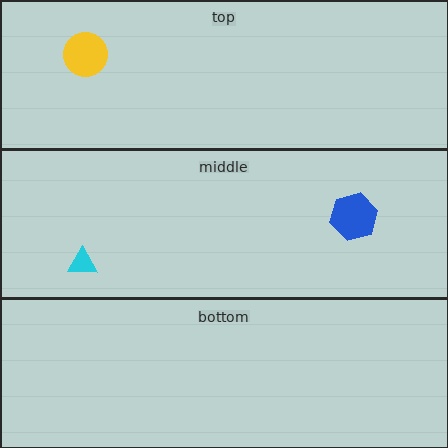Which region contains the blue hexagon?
The middle region.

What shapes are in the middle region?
The cyan triangle, the blue hexagon.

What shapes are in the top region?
The yellow circle.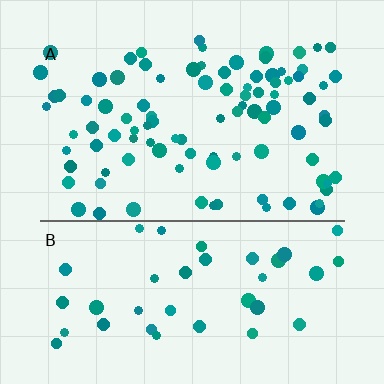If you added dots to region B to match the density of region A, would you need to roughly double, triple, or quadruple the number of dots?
Approximately double.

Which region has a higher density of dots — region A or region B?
A (the top).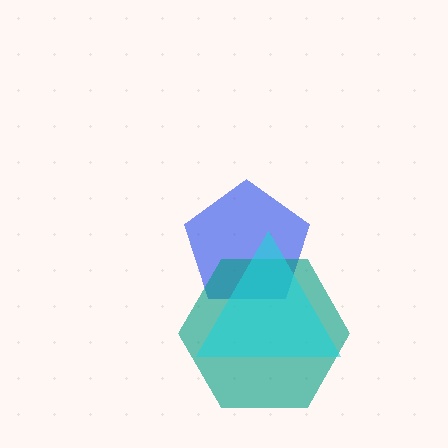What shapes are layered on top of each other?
The layered shapes are: a blue pentagon, a teal hexagon, a cyan triangle.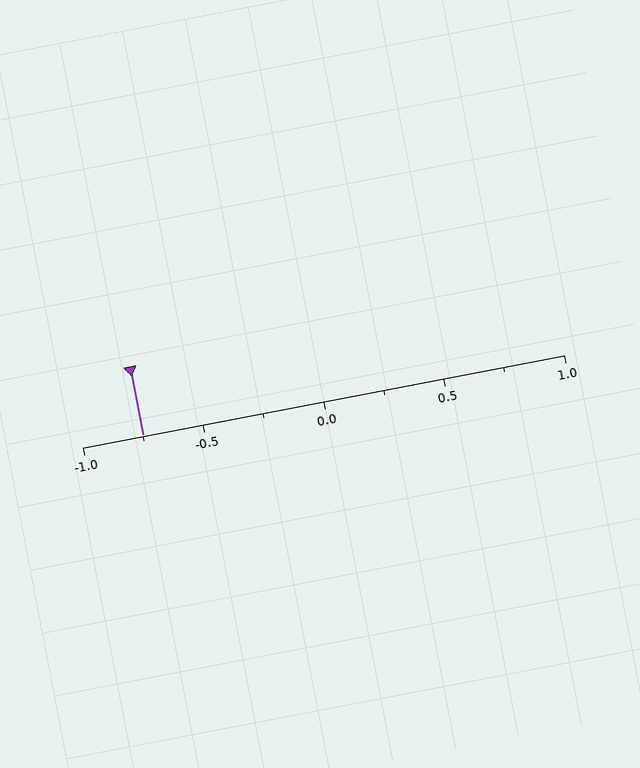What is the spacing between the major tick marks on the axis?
The major ticks are spaced 0.5 apart.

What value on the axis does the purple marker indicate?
The marker indicates approximately -0.75.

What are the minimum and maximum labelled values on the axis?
The axis runs from -1.0 to 1.0.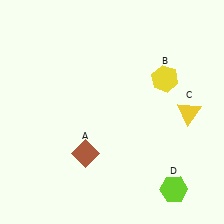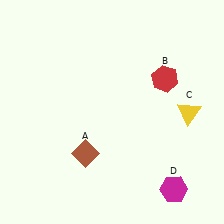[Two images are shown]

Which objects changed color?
B changed from yellow to red. D changed from lime to magenta.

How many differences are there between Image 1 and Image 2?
There are 2 differences between the two images.